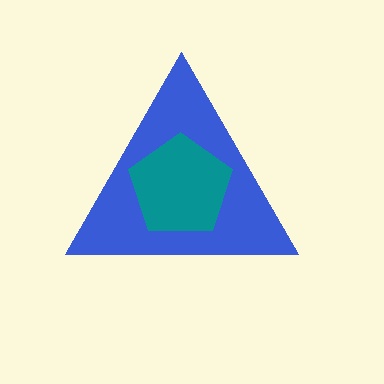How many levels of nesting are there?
2.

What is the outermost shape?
The blue triangle.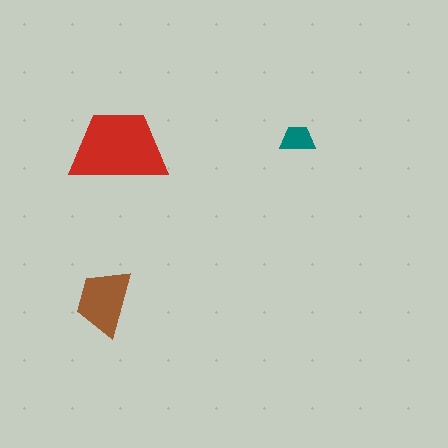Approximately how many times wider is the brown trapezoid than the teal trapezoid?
About 2 times wider.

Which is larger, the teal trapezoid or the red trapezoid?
The red one.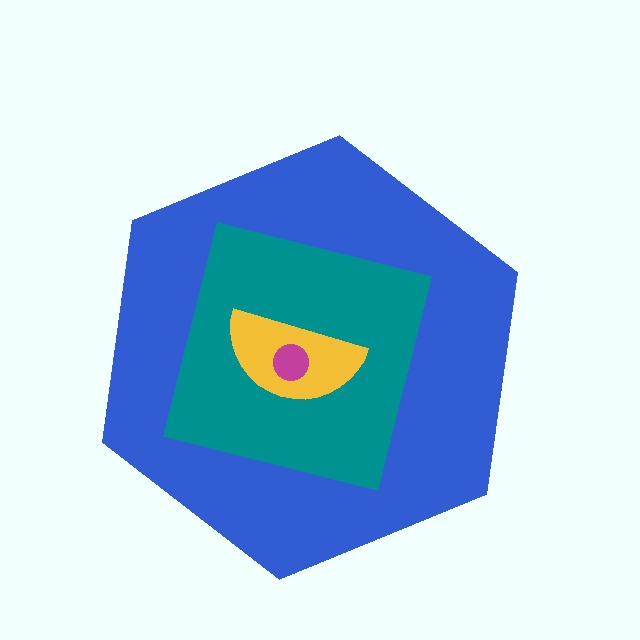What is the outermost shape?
The blue hexagon.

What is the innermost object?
The magenta circle.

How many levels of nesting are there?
4.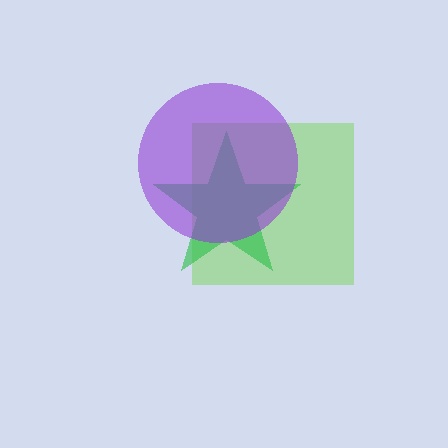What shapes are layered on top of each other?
The layered shapes are: a lime square, a green star, a purple circle.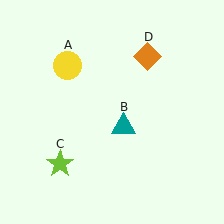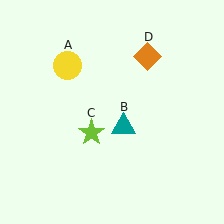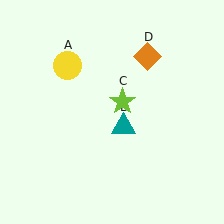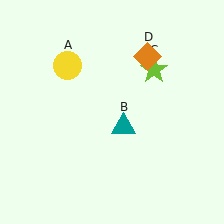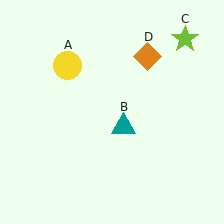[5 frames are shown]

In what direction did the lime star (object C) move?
The lime star (object C) moved up and to the right.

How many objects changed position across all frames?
1 object changed position: lime star (object C).